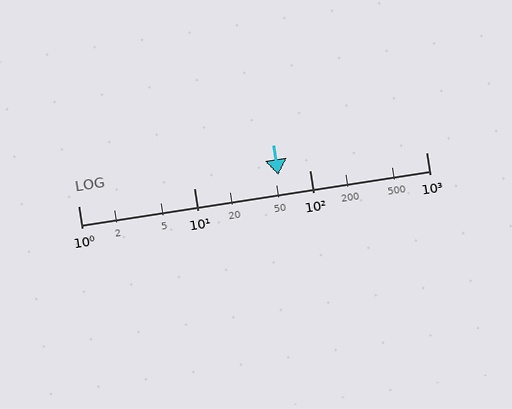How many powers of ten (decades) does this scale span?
The scale spans 3 decades, from 1 to 1000.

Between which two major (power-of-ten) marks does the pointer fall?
The pointer is between 10 and 100.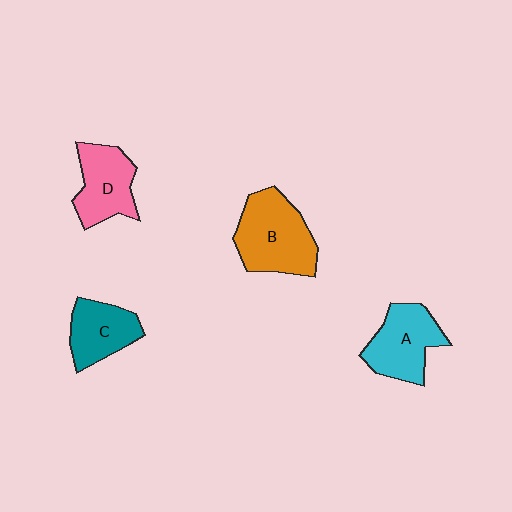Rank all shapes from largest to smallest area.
From largest to smallest: B (orange), A (cyan), D (pink), C (teal).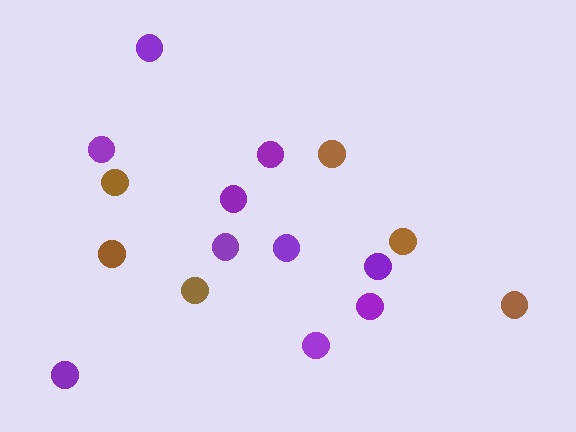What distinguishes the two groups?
There are 2 groups: one group of purple circles (10) and one group of brown circles (6).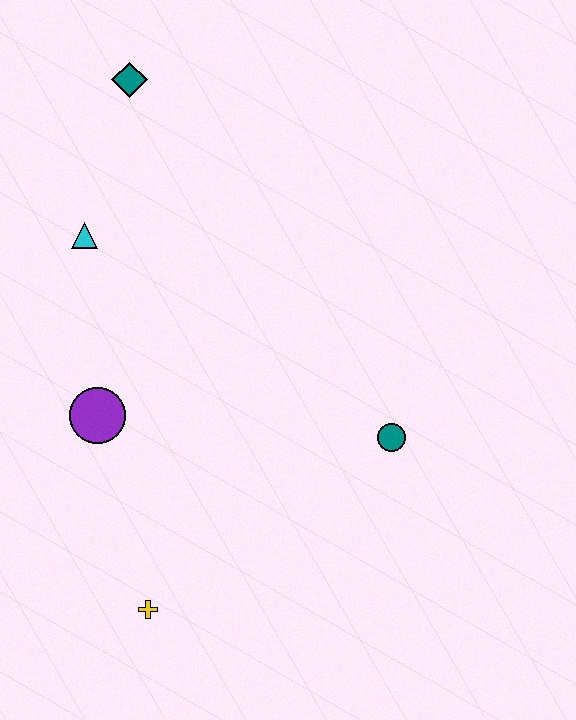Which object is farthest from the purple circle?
The teal diamond is farthest from the purple circle.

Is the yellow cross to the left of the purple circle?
No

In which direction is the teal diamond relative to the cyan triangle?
The teal diamond is above the cyan triangle.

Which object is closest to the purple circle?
The cyan triangle is closest to the purple circle.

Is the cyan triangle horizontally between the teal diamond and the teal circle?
No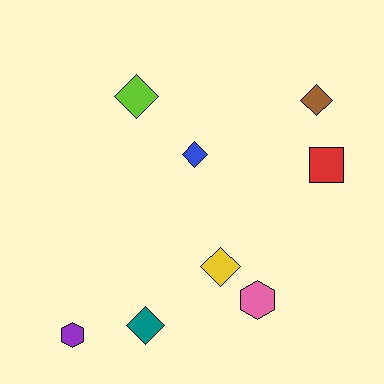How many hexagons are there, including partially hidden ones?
There are 2 hexagons.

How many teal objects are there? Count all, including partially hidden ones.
There is 1 teal object.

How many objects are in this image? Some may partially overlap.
There are 8 objects.